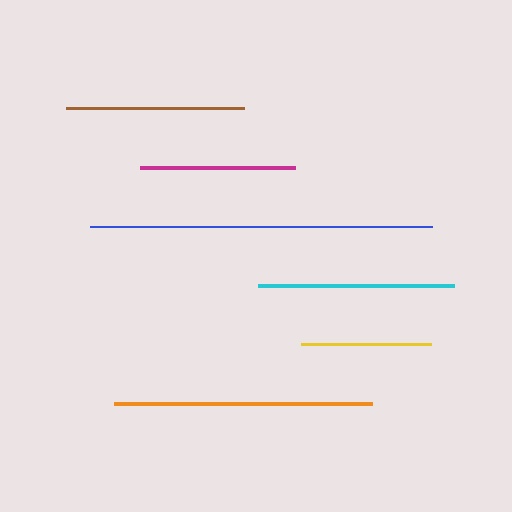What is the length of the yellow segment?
The yellow segment is approximately 130 pixels long.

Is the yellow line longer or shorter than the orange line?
The orange line is longer than the yellow line.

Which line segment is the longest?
The blue line is the longest at approximately 342 pixels.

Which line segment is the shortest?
The yellow line is the shortest at approximately 130 pixels.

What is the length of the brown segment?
The brown segment is approximately 178 pixels long.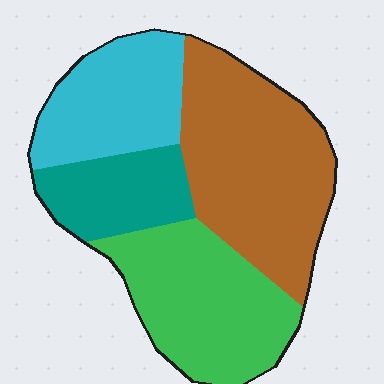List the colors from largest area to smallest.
From largest to smallest: brown, green, cyan, teal.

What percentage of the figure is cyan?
Cyan takes up about one fifth (1/5) of the figure.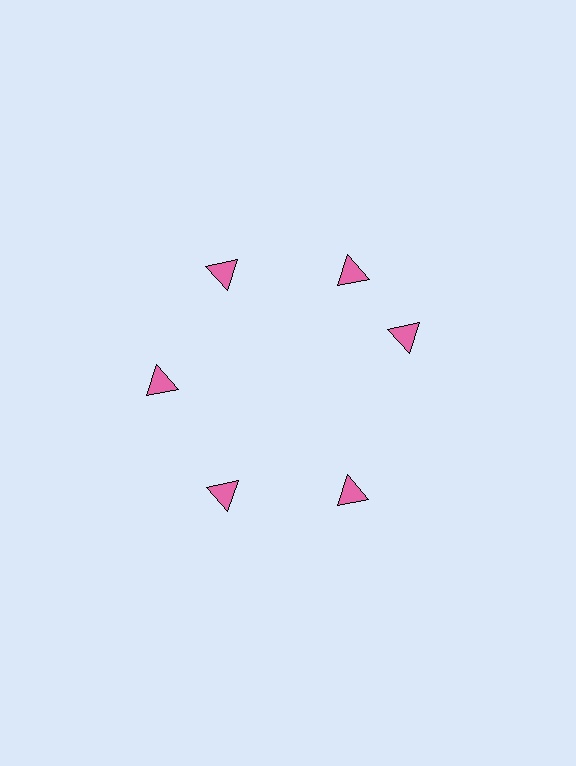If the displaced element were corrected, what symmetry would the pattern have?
It would have 6-fold rotational symmetry — the pattern would map onto itself every 60 degrees.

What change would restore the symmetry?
The symmetry would be restored by rotating it back into even spacing with its neighbors so that all 6 triangles sit at equal angles and equal distance from the center.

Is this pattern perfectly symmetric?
No. The 6 pink triangles are arranged in a ring, but one element near the 3 o'clock position is rotated out of alignment along the ring, breaking the 6-fold rotational symmetry.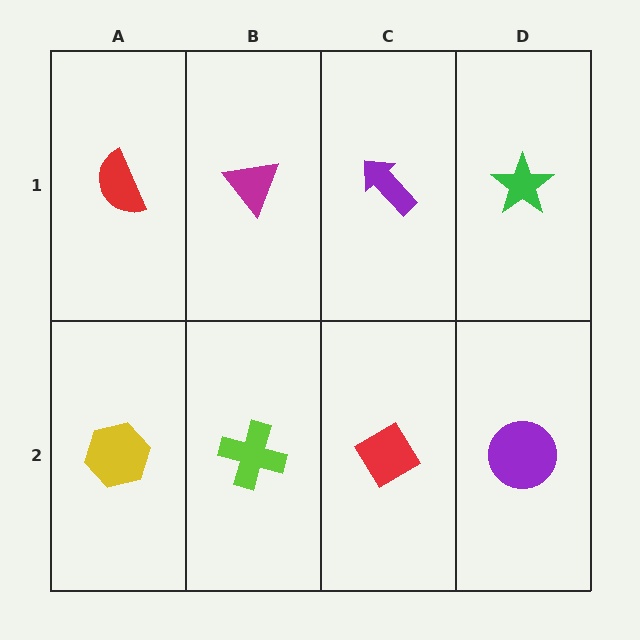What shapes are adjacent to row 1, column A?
A yellow hexagon (row 2, column A), a magenta triangle (row 1, column B).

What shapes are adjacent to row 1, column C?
A red diamond (row 2, column C), a magenta triangle (row 1, column B), a green star (row 1, column D).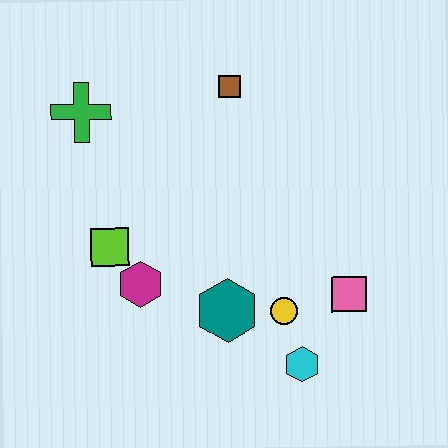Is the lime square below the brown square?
Yes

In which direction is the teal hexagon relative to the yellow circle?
The teal hexagon is to the left of the yellow circle.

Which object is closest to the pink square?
The yellow circle is closest to the pink square.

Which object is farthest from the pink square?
The green cross is farthest from the pink square.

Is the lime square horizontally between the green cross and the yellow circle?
Yes